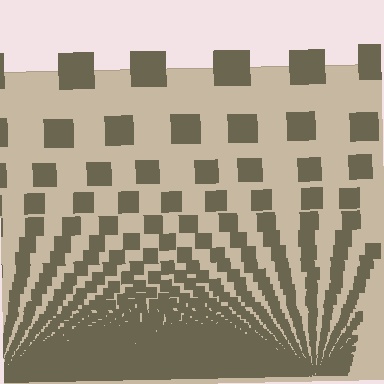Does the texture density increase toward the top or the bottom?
Density increases toward the bottom.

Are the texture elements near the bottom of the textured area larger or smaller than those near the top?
Smaller. The gradient is inverted — elements near the bottom are smaller and denser.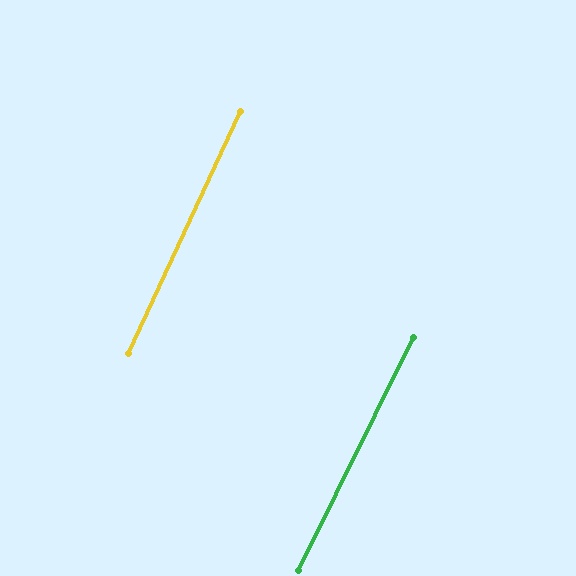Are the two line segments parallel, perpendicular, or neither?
Parallel — their directions differ by only 1.5°.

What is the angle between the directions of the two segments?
Approximately 2 degrees.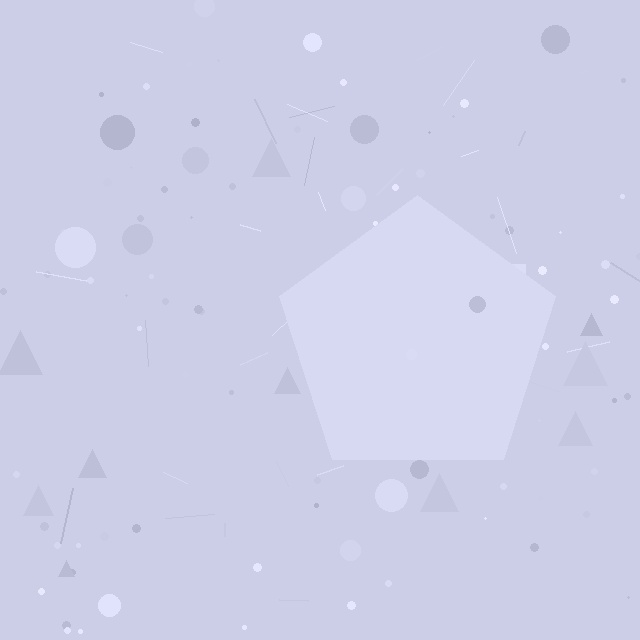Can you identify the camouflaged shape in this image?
The camouflaged shape is a pentagon.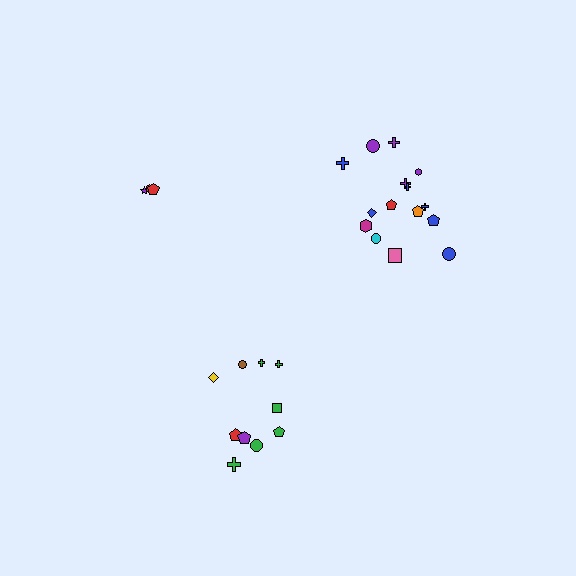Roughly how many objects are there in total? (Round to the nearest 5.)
Roughly 30 objects in total.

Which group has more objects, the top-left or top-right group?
The top-right group.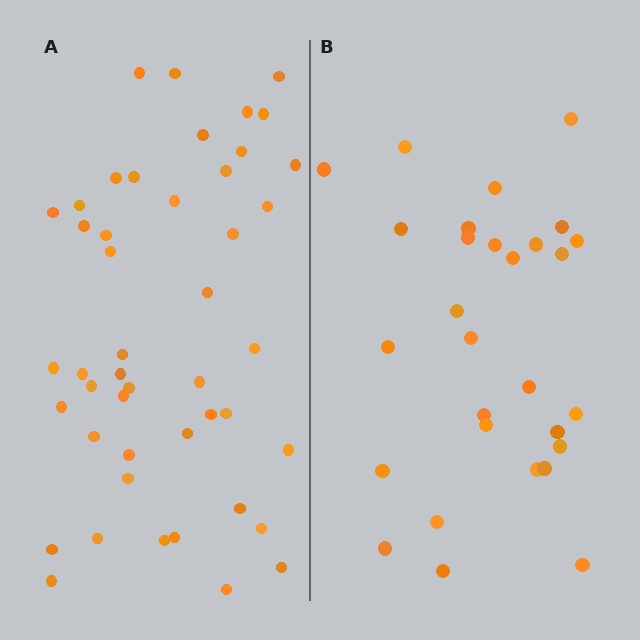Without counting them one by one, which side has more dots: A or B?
Region A (the left region) has more dots.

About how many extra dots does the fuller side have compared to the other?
Region A has approximately 15 more dots than region B.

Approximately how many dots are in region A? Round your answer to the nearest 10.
About 50 dots. (The exact count is 46, which rounds to 50.)